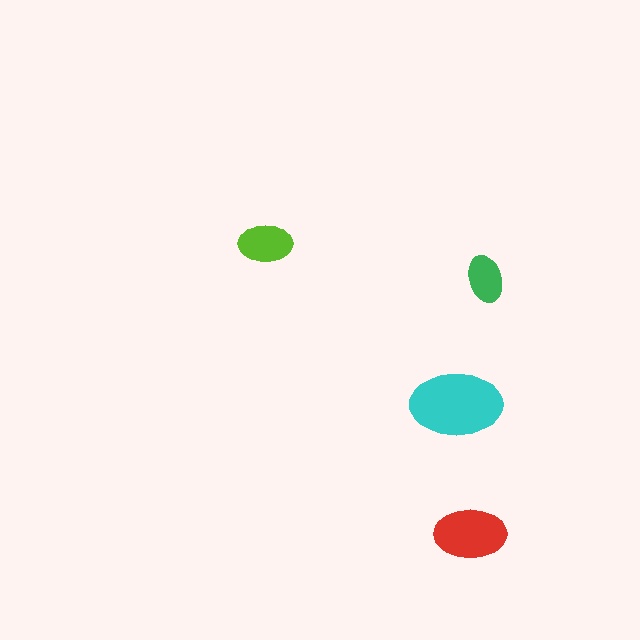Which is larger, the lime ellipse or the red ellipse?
The red one.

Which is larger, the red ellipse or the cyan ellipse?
The cyan one.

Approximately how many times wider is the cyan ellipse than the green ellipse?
About 2 times wider.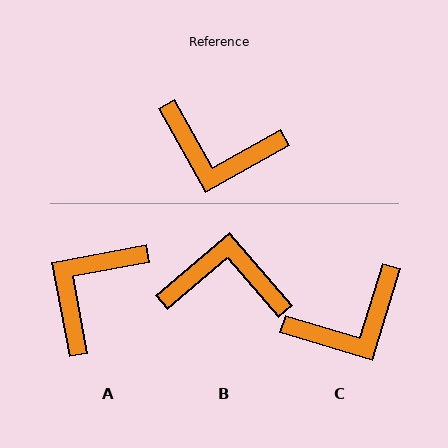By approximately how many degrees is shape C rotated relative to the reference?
Approximately 44 degrees counter-clockwise.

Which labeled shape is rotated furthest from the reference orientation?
B, about 168 degrees away.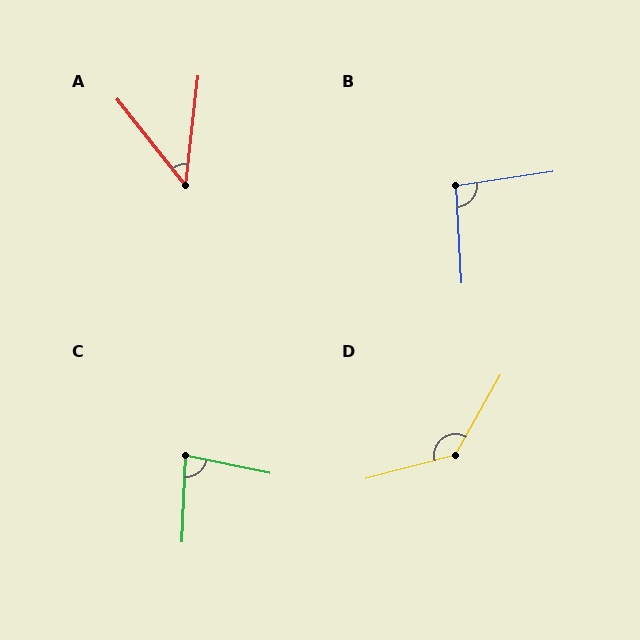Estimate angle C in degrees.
Approximately 80 degrees.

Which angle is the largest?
D, at approximately 134 degrees.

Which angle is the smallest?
A, at approximately 45 degrees.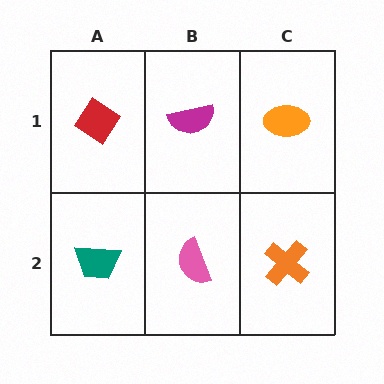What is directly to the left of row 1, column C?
A magenta semicircle.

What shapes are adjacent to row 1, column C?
An orange cross (row 2, column C), a magenta semicircle (row 1, column B).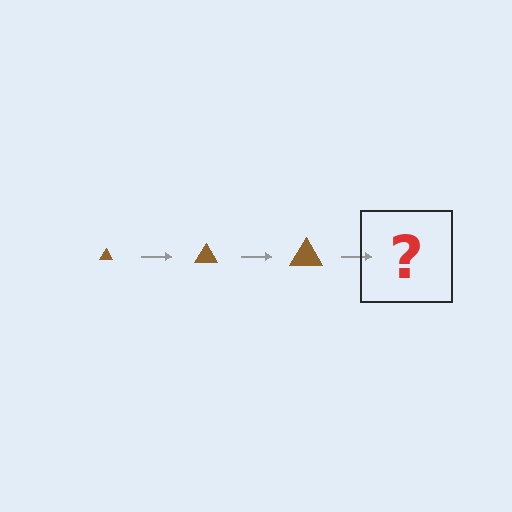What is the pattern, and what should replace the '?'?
The pattern is that the triangle gets progressively larger each step. The '?' should be a brown triangle, larger than the previous one.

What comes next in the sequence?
The next element should be a brown triangle, larger than the previous one.